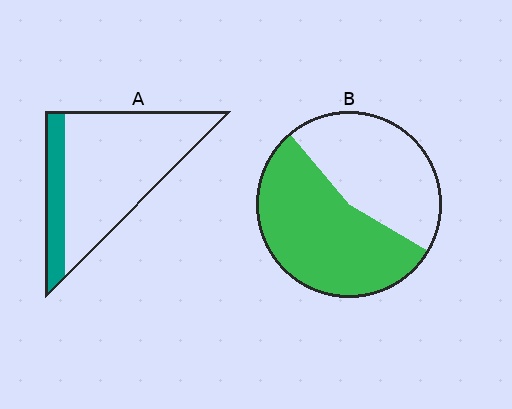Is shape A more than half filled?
No.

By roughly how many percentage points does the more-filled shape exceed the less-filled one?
By roughly 35 percentage points (B over A).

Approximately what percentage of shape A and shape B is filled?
A is approximately 20% and B is approximately 55%.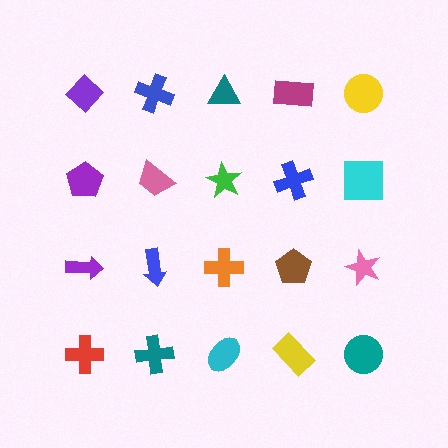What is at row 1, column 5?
A yellow circle.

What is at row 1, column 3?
A teal triangle.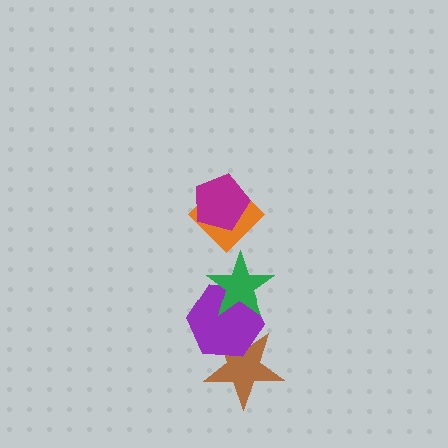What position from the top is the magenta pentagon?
The magenta pentagon is 1st from the top.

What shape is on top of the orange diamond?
The magenta pentagon is on top of the orange diamond.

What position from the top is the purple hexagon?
The purple hexagon is 4th from the top.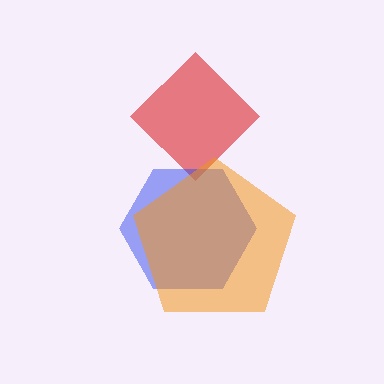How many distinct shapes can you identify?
There are 3 distinct shapes: a red diamond, a blue hexagon, an orange pentagon.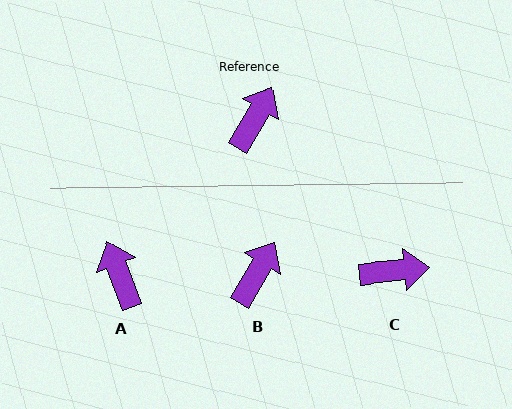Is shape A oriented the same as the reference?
No, it is off by about 51 degrees.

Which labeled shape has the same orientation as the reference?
B.